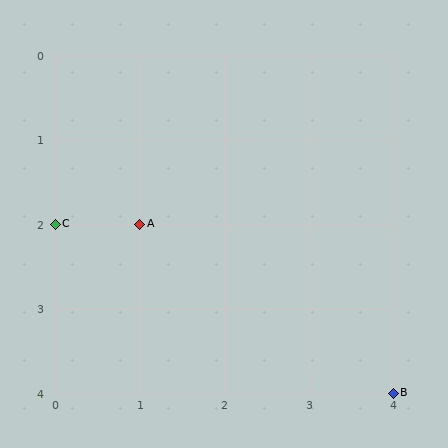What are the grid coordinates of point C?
Point C is at grid coordinates (0, 2).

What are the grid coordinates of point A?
Point A is at grid coordinates (1, 2).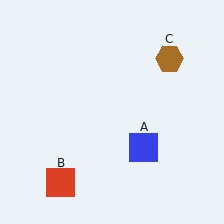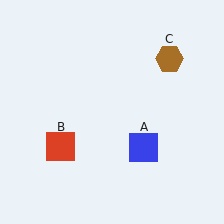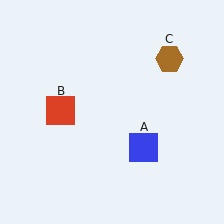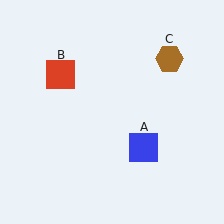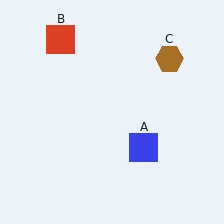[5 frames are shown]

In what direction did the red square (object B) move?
The red square (object B) moved up.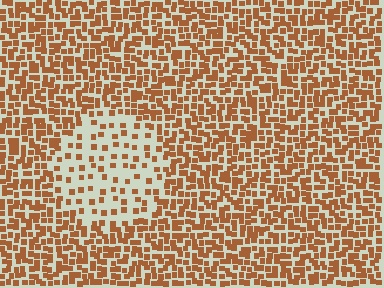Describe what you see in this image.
The image contains small brown elements arranged at two different densities. A circle-shaped region is visible where the elements are less densely packed than the surrounding area.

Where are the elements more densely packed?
The elements are more densely packed outside the circle boundary.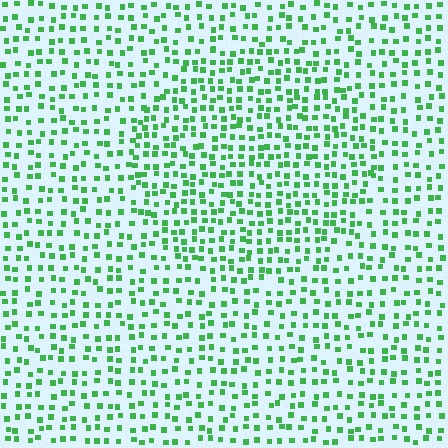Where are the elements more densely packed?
The elements are more densely packed inside the circle boundary.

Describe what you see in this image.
The image contains small green elements arranged at two different densities. A circle-shaped region is visible where the elements are more densely packed than the surrounding area.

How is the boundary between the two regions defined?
The boundary is defined by a change in element density (approximately 1.5x ratio). All elements are the same color, size, and shape.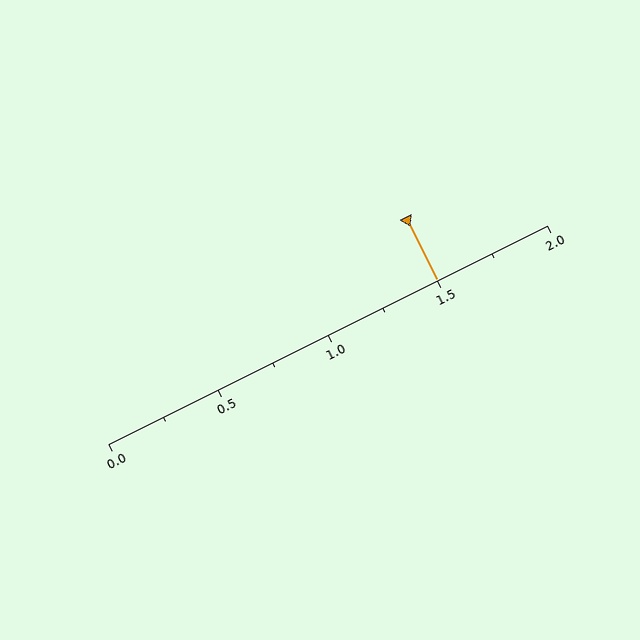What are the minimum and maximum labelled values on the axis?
The axis runs from 0.0 to 2.0.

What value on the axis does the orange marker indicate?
The marker indicates approximately 1.5.